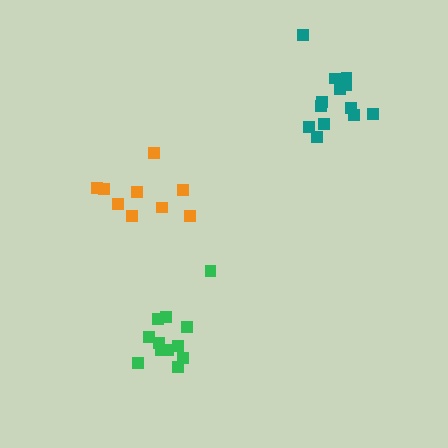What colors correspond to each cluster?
The clusters are colored: green, orange, teal.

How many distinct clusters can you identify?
There are 3 distinct clusters.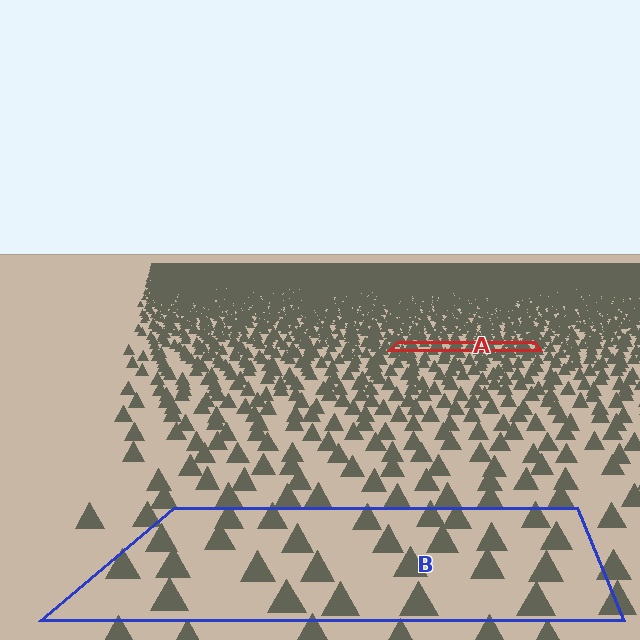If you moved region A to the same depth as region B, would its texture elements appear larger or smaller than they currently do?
They would appear larger. At a closer depth, the same texture elements are projected at a bigger on-screen size.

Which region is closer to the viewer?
Region B is closer. The texture elements there are larger and more spread out.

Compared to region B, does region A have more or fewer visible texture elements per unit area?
Region A has more texture elements per unit area — they are packed more densely because it is farther away.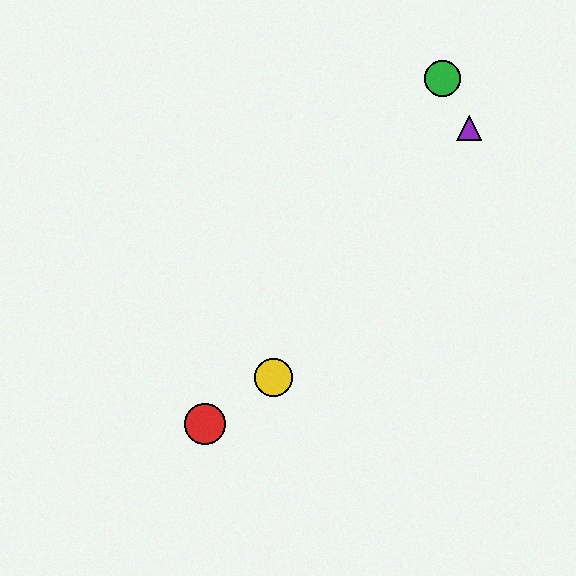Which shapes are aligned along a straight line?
The blue star, the green circle, the yellow circle are aligned along a straight line.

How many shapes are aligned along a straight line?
3 shapes (the blue star, the green circle, the yellow circle) are aligned along a straight line.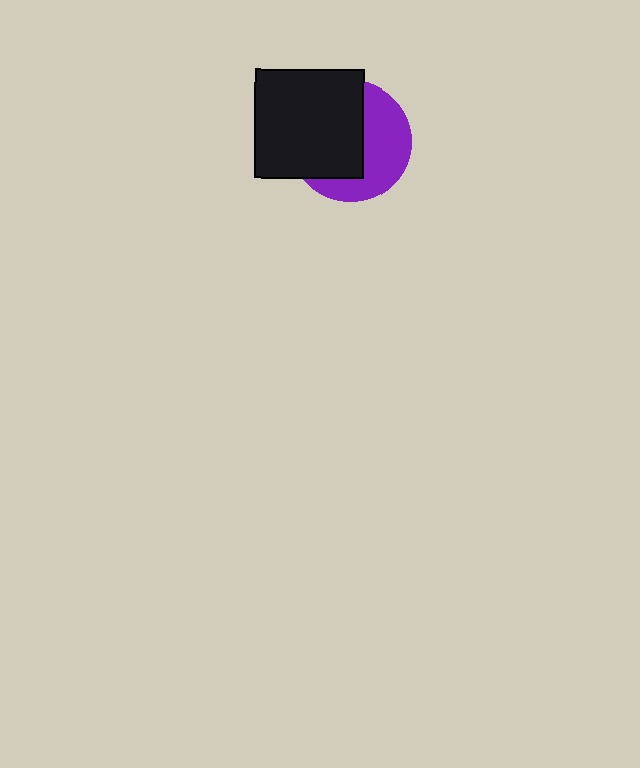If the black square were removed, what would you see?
You would see the complete purple circle.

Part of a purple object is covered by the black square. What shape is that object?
It is a circle.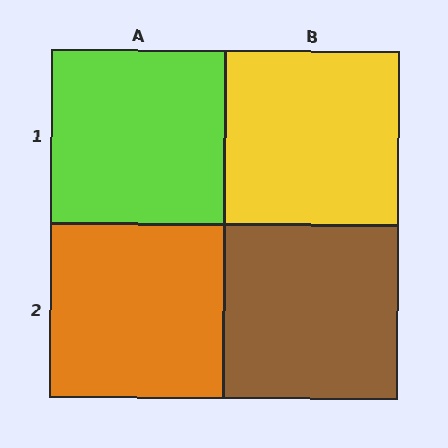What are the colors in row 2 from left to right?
Orange, brown.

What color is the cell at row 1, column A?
Lime.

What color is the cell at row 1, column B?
Yellow.